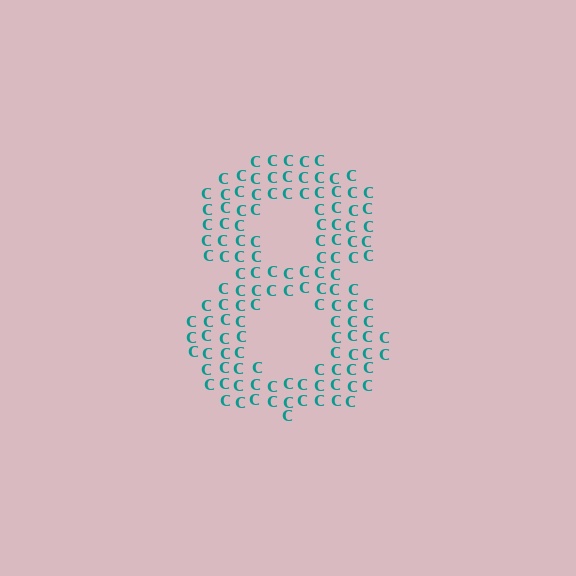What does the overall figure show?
The overall figure shows the digit 8.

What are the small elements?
The small elements are letter C's.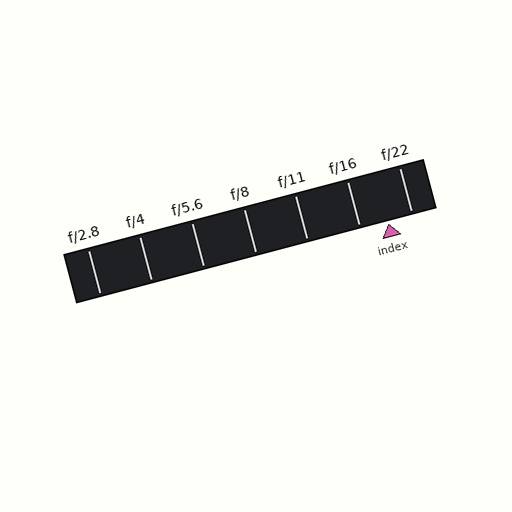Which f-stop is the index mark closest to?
The index mark is closest to f/22.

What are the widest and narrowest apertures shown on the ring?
The widest aperture shown is f/2.8 and the narrowest is f/22.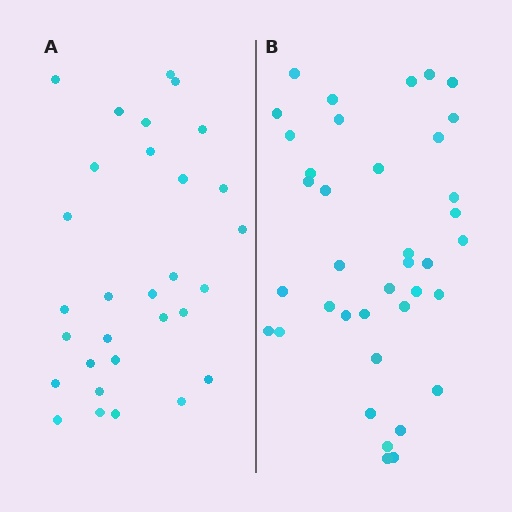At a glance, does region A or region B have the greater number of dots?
Region B (the right region) has more dots.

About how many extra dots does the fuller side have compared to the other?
Region B has roughly 8 or so more dots than region A.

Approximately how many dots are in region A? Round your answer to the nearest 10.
About 30 dots.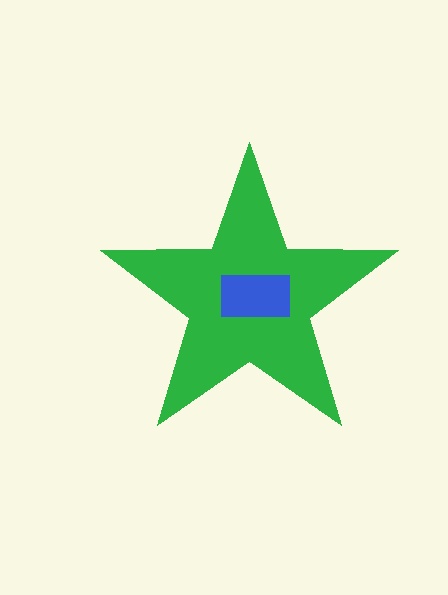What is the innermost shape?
The blue rectangle.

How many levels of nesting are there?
2.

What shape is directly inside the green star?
The blue rectangle.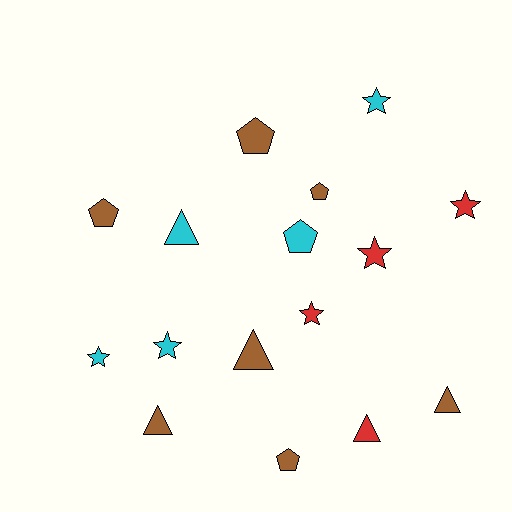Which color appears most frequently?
Brown, with 7 objects.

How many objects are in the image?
There are 16 objects.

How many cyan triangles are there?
There is 1 cyan triangle.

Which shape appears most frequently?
Star, with 6 objects.